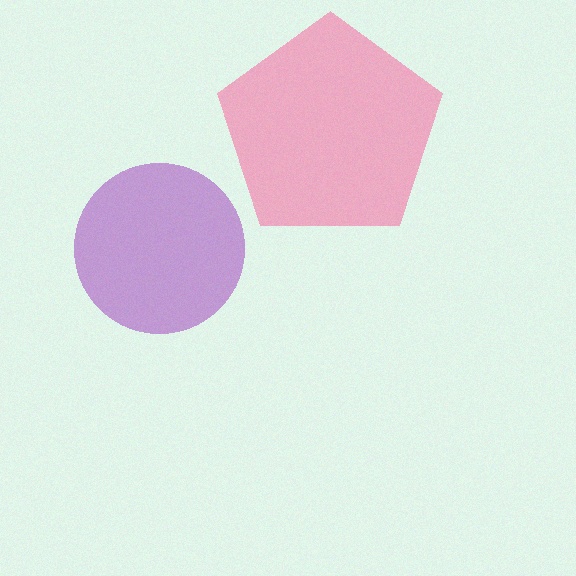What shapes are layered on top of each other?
The layered shapes are: a pink pentagon, a purple circle.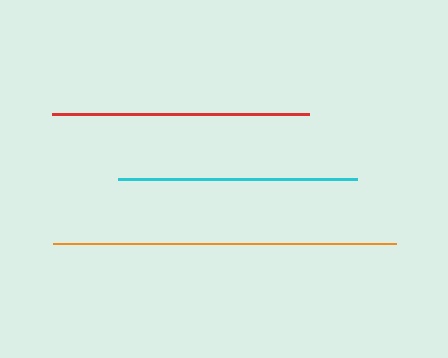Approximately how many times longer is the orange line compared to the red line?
The orange line is approximately 1.3 times the length of the red line.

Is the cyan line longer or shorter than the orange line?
The orange line is longer than the cyan line.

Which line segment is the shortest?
The cyan line is the shortest at approximately 239 pixels.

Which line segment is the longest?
The orange line is the longest at approximately 343 pixels.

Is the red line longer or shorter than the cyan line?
The red line is longer than the cyan line.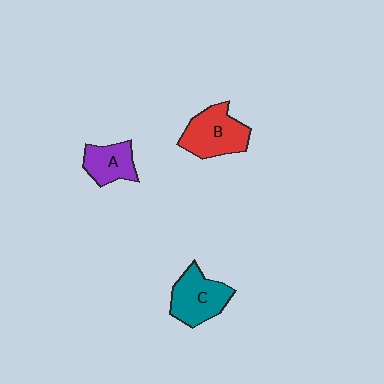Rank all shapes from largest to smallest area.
From largest to smallest: B (red), C (teal), A (purple).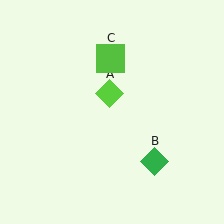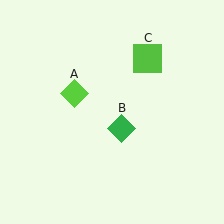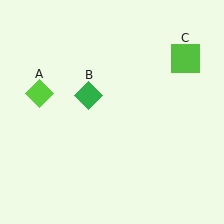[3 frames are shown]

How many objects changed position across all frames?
3 objects changed position: lime diamond (object A), green diamond (object B), lime square (object C).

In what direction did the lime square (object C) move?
The lime square (object C) moved right.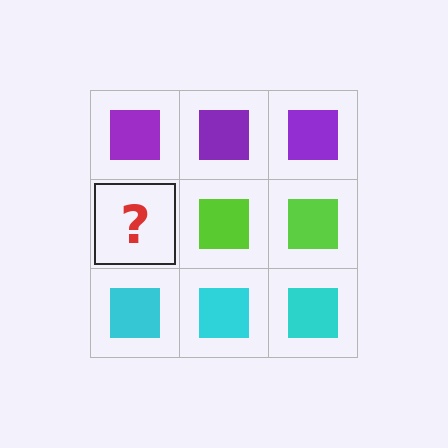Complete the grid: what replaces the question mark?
The question mark should be replaced with a lime square.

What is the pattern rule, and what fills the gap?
The rule is that each row has a consistent color. The gap should be filled with a lime square.